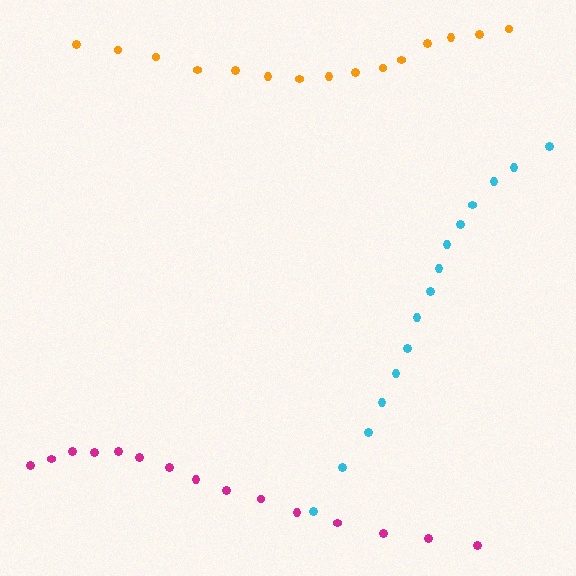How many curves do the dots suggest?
There are 3 distinct paths.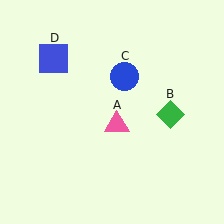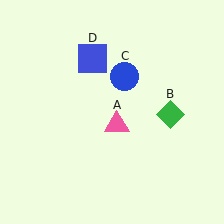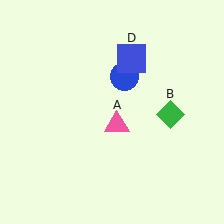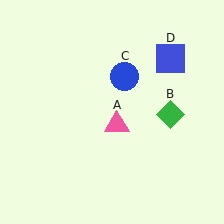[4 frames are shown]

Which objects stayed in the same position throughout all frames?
Pink triangle (object A) and green diamond (object B) and blue circle (object C) remained stationary.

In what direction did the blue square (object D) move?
The blue square (object D) moved right.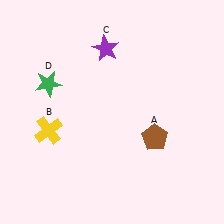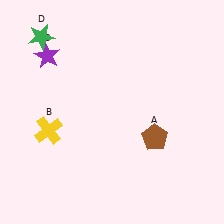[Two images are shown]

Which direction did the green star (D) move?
The green star (D) moved up.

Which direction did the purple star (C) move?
The purple star (C) moved left.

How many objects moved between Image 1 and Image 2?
2 objects moved between the two images.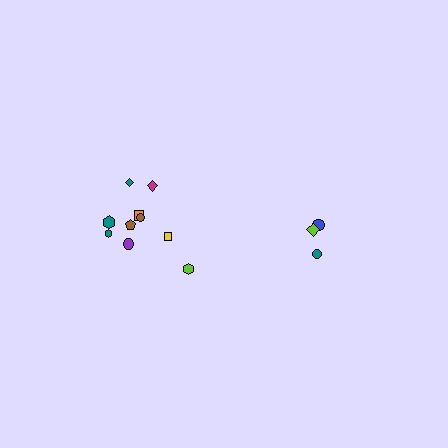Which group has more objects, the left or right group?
The left group.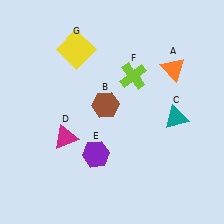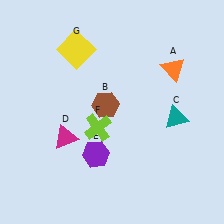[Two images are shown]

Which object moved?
The lime cross (F) moved down.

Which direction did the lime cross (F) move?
The lime cross (F) moved down.